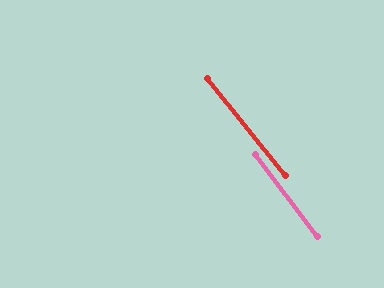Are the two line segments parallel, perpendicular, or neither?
Parallel — their directions differ by only 1.5°.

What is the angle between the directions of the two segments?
Approximately 1 degree.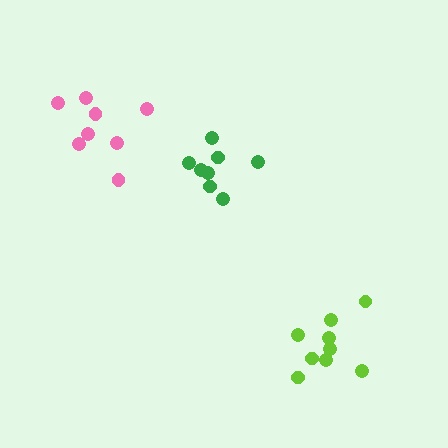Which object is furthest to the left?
The pink cluster is leftmost.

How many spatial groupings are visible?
There are 3 spatial groupings.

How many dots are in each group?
Group 1: 9 dots, Group 2: 9 dots, Group 3: 8 dots (26 total).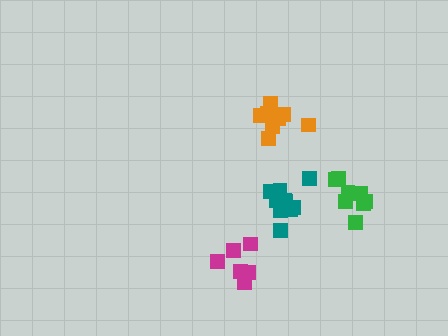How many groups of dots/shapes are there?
There are 4 groups.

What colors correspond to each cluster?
The clusters are colored: teal, green, magenta, orange.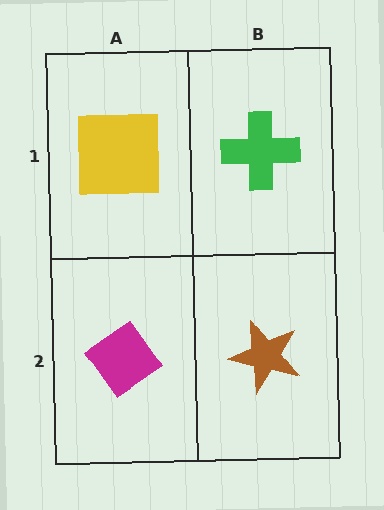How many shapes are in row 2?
2 shapes.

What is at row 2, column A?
A magenta diamond.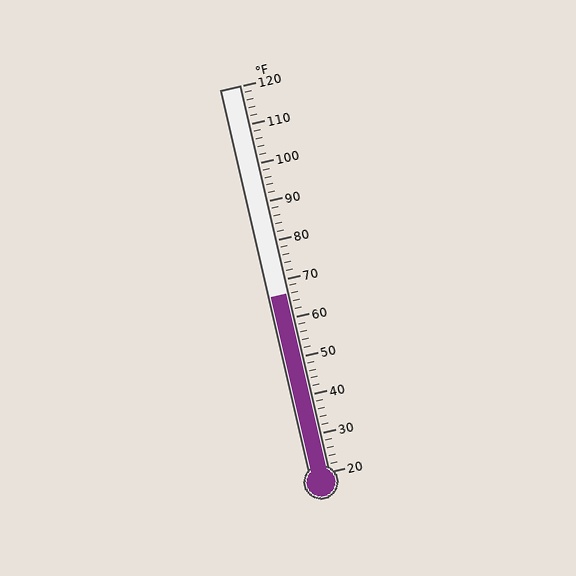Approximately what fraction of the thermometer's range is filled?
The thermometer is filled to approximately 45% of its range.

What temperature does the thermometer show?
The thermometer shows approximately 66°F.